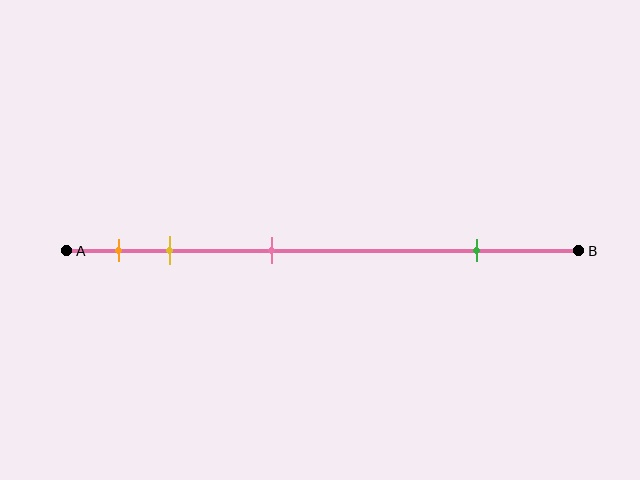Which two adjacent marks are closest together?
The orange and yellow marks are the closest adjacent pair.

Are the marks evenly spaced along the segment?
No, the marks are not evenly spaced.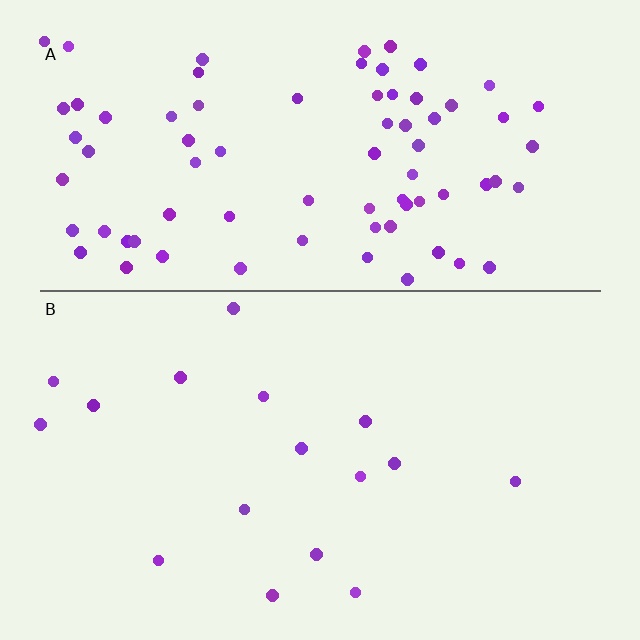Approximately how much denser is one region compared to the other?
Approximately 4.8× — region A over region B.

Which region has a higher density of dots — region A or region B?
A (the top).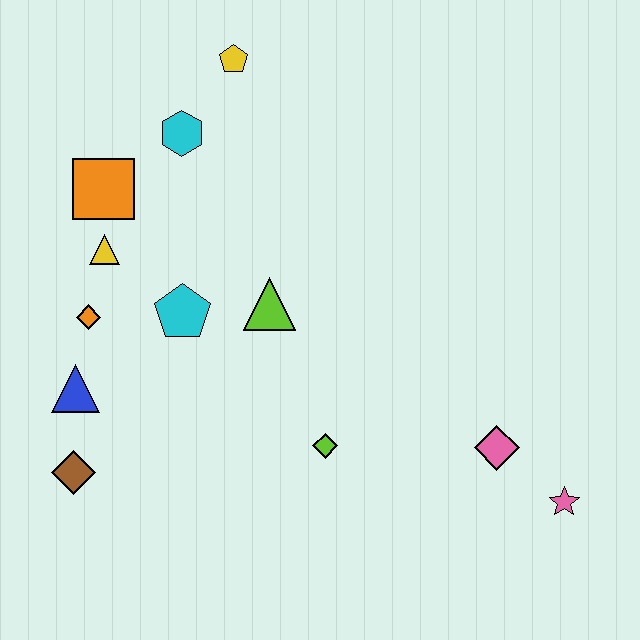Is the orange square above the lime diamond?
Yes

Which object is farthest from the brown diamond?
The pink star is farthest from the brown diamond.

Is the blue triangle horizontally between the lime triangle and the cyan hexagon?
No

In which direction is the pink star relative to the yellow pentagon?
The pink star is below the yellow pentagon.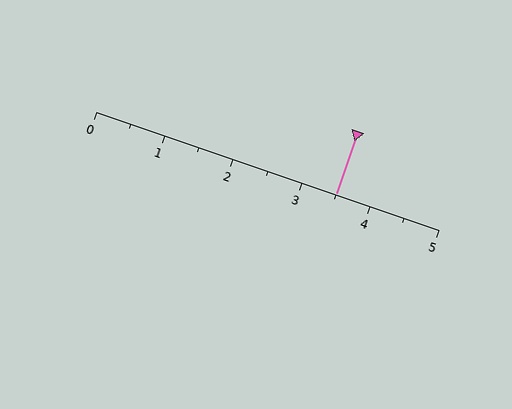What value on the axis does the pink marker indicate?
The marker indicates approximately 3.5.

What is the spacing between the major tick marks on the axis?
The major ticks are spaced 1 apart.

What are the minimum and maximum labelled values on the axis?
The axis runs from 0 to 5.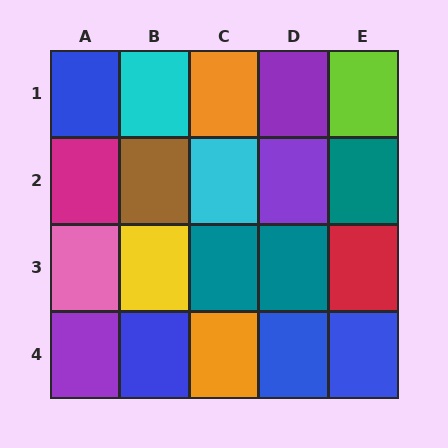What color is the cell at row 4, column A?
Purple.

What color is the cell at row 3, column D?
Teal.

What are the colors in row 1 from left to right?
Blue, cyan, orange, purple, lime.